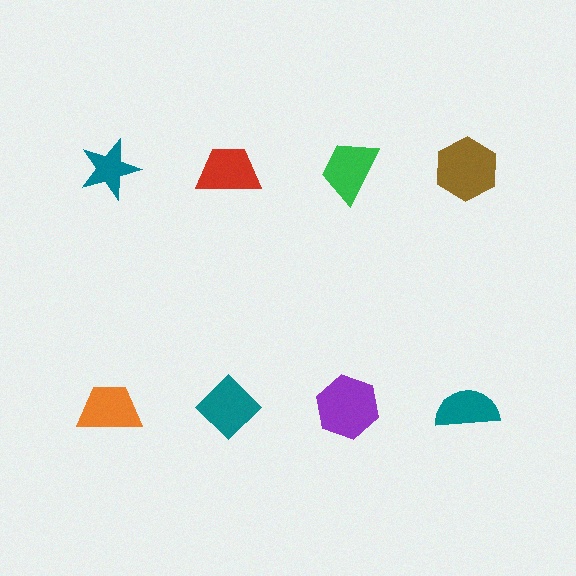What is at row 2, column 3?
A purple hexagon.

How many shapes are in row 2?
4 shapes.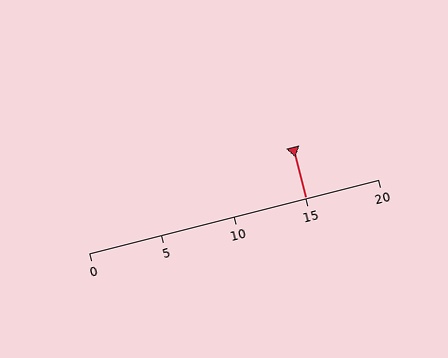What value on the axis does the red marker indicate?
The marker indicates approximately 15.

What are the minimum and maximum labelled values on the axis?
The axis runs from 0 to 20.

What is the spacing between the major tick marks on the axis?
The major ticks are spaced 5 apart.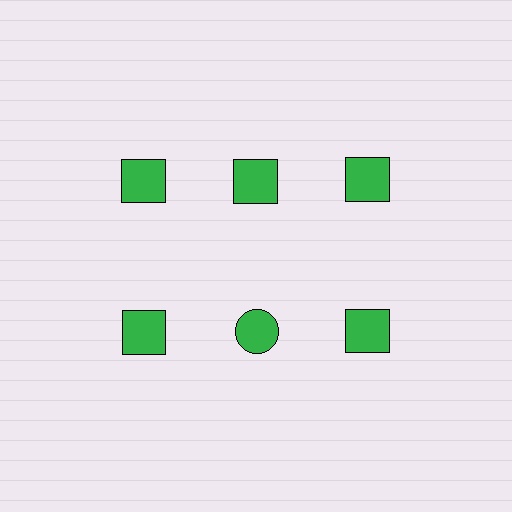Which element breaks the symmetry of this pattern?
The green circle in the second row, second from left column breaks the symmetry. All other shapes are green squares.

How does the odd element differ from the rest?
It has a different shape: circle instead of square.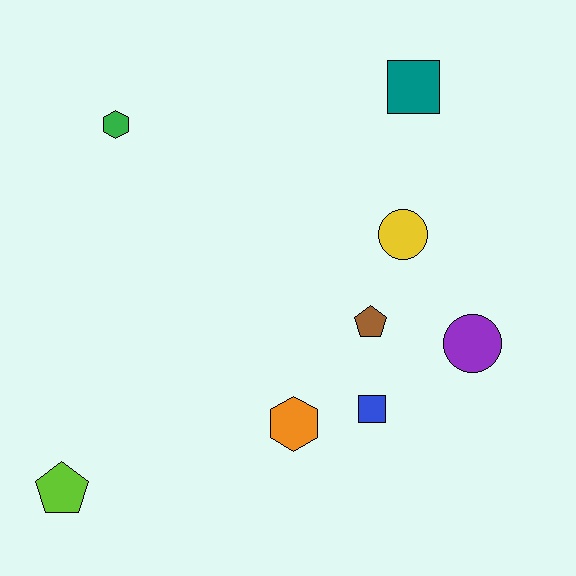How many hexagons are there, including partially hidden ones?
There are 2 hexagons.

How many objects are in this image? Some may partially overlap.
There are 8 objects.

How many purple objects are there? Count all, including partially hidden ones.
There is 1 purple object.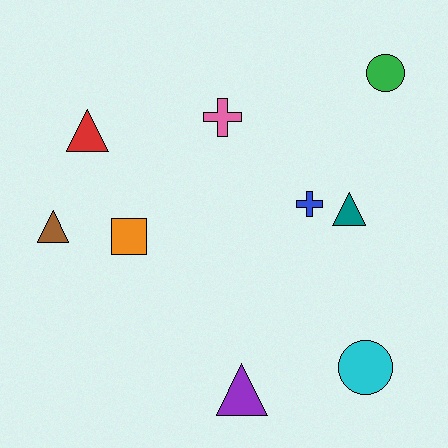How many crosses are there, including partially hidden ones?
There are 2 crosses.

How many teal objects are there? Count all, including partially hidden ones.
There is 1 teal object.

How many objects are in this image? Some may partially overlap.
There are 9 objects.